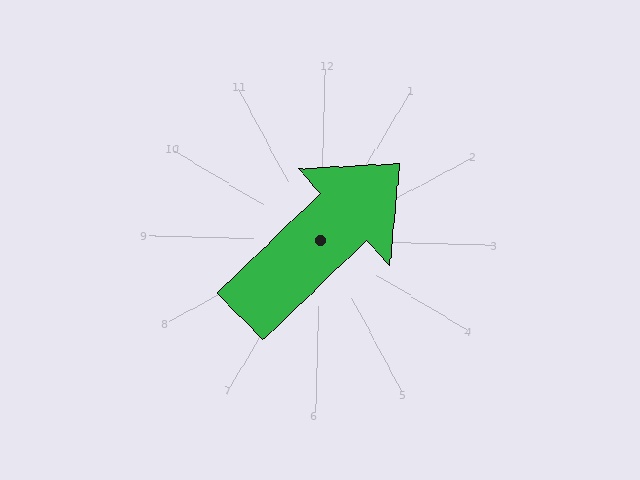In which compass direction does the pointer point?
Northeast.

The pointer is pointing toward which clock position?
Roughly 1 o'clock.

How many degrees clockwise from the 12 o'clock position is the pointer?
Approximately 45 degrees.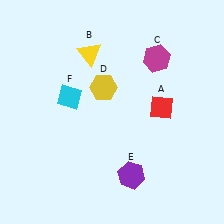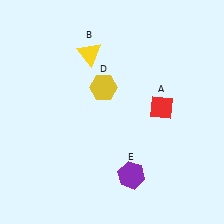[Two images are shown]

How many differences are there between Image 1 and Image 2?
There are 2 differences between the two images.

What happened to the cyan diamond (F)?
The cyan diamond (F) was removed in Image 2. It was in the top-left area of Image 1.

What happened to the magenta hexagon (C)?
The magenta hexagon (C) was removed in Image 2. It was in the top-right area of Image 1.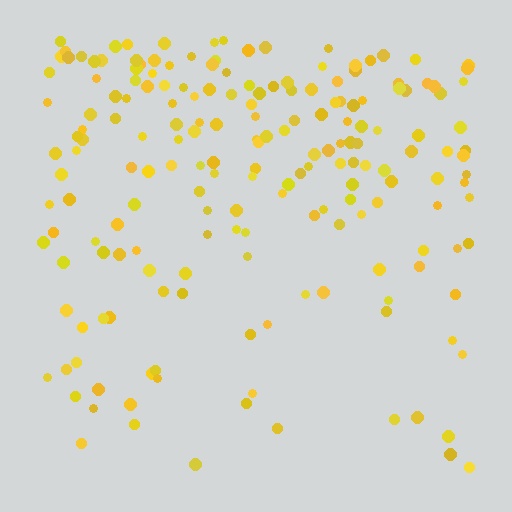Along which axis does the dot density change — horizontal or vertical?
Vertical.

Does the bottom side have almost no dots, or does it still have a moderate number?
Still a moderate number, just noticeably fewer than the top.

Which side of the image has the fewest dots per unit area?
The bottom.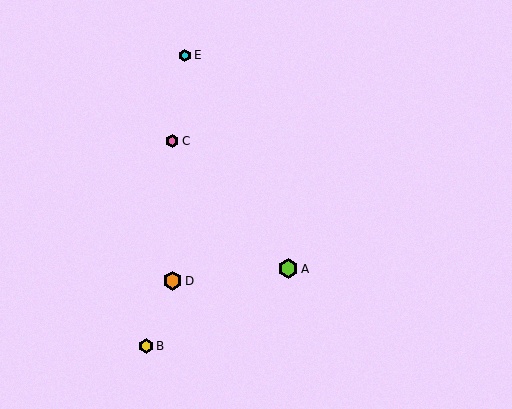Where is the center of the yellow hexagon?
The center of the yellow hexagon is at (146, 346).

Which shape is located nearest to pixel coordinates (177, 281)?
The orange hexagon (labeled D) at (172, 281) is nearest to that location.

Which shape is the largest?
The lime hexagon (labeled A) is the largest.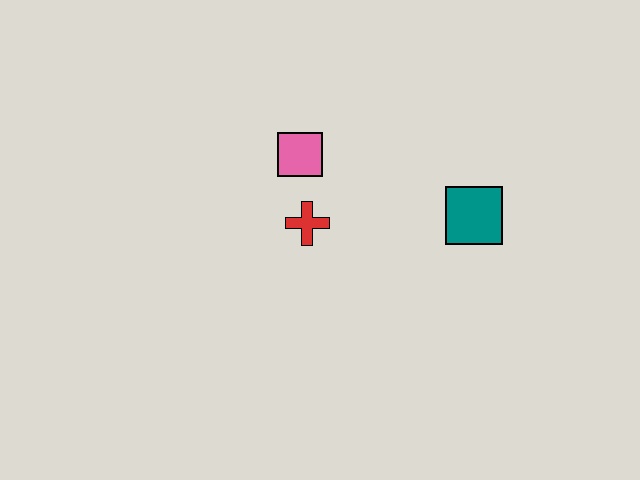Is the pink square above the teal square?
Yes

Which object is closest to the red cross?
The pink square is closest to the red cross.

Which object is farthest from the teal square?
The pink square is farthest from the teal square.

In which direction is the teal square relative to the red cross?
The teal square is to the right of the red cross.